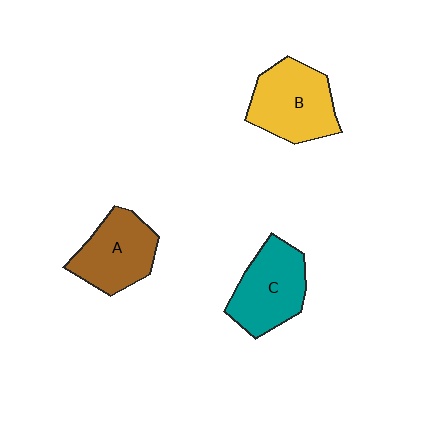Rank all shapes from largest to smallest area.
From largest to smallest: B (yellow), C (teal), A (brown).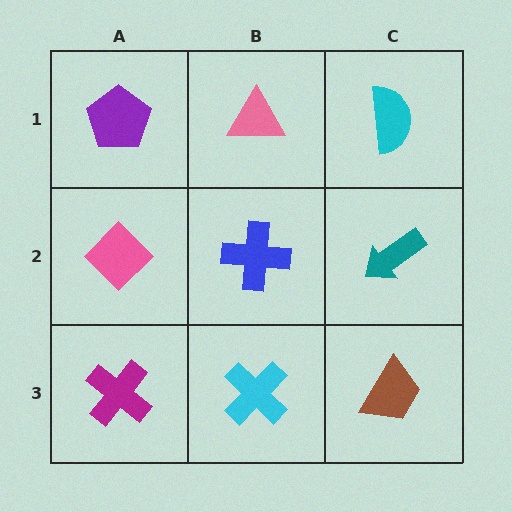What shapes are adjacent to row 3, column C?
A teal arrow (row 2, column C), a cyan cross (row 3, column B).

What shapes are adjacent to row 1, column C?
A teal arrow (row 2, column C), a pink triangle (row 1, column B).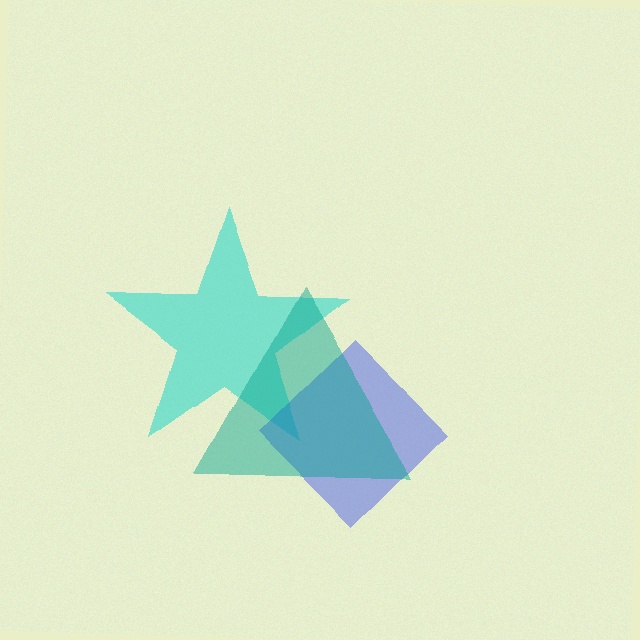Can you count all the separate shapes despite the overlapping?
Yes, there are 3 separate shapes.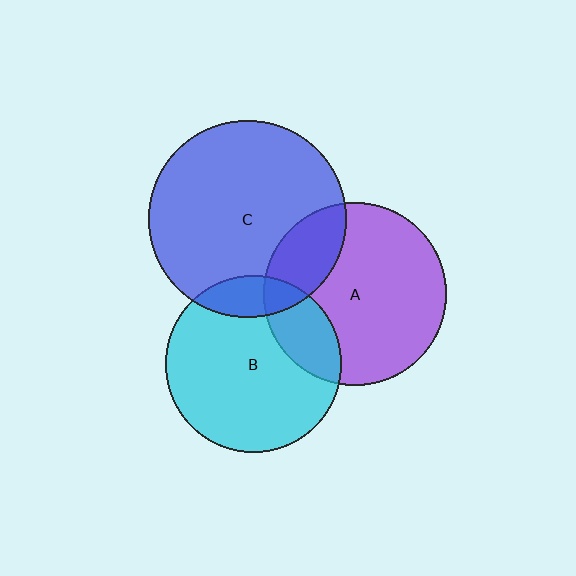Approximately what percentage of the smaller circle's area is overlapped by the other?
Approximately 20%.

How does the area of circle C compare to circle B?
Approximately 1.3 times.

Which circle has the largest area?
Circle C (blue).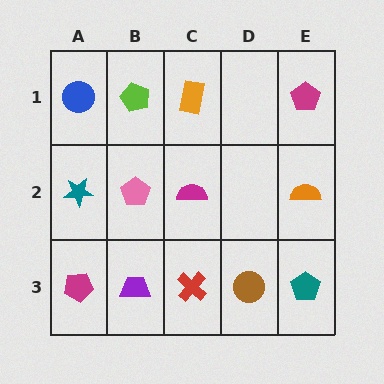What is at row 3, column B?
A purple trapezoid.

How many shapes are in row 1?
4 shapes.